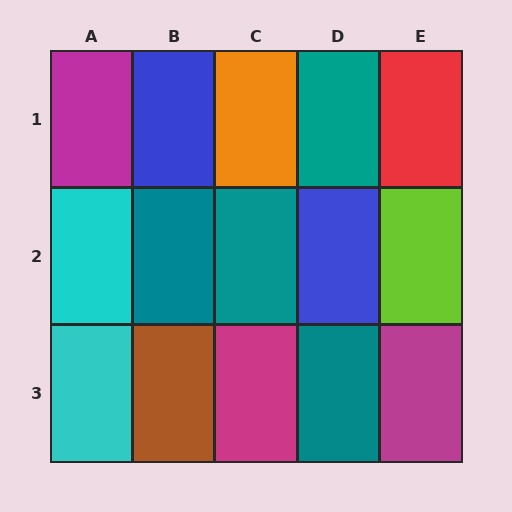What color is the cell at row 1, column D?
Teal.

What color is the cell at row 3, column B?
Brown.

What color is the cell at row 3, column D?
Teal.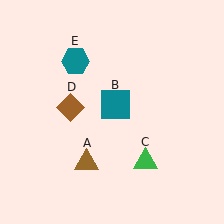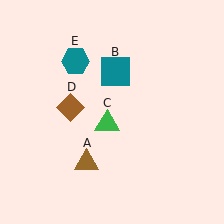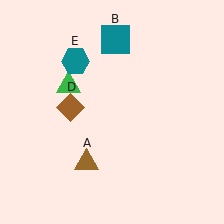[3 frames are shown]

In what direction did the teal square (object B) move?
The teal square (object B) moved up.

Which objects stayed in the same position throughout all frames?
Brown triangle (object A) and brown diamond (object D) and teal hexagon (object E) remained stationary.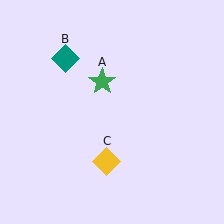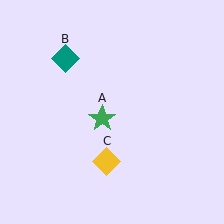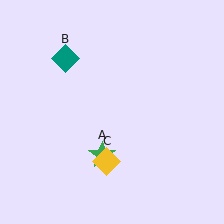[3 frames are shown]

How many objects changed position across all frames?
1 object changed position: green star (object A).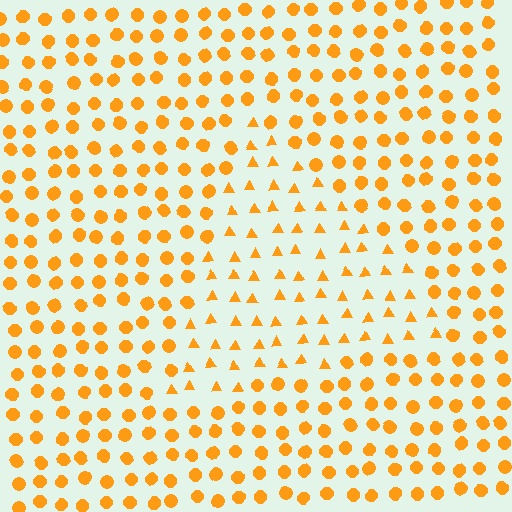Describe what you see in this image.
The image is filled with small orange elements arranged in a uniform grid. A triangle-shaped region contains triangles, while the surrounding area contains circles. The boundary is defined purely by the change in element shape.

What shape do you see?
I see a triangle.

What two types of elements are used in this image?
The image uses triangles inside the triangle region and circles outside it.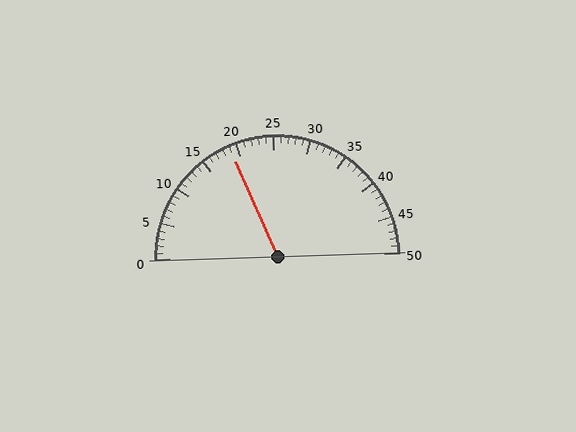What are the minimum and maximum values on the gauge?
The gauge ranges from 0 to 50.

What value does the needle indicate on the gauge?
The needle indicates approximately 19.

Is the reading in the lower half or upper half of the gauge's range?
The reading is in the lower half of the range (0 to 50).